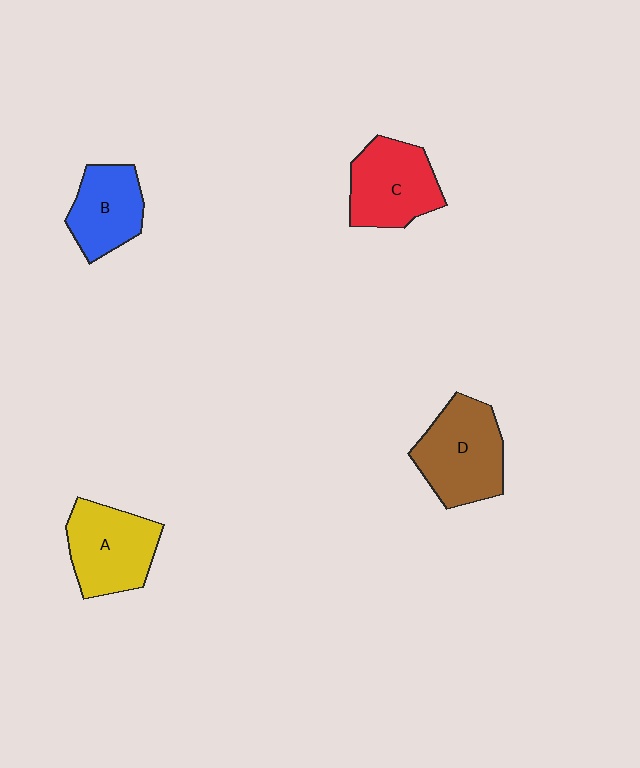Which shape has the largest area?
Shape D (brown).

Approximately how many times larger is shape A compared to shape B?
Approximately 1.2 times.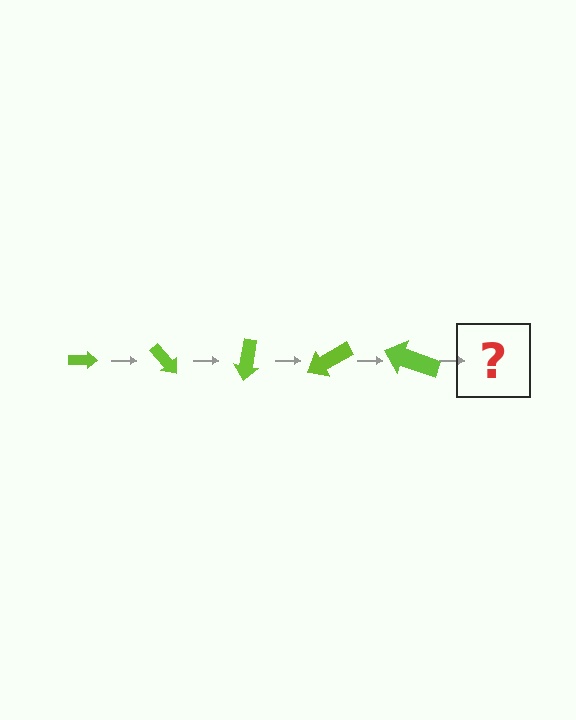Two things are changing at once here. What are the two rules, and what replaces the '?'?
The two rules are that the arrow grows larger each step and it rotates 50 degrees each step. The '?' should be an arrow, larger than the previous one and rotated 250 degrees from the start.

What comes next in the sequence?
The next element should be an arrow, larger than the previous one and rotated 250 degrees from the start.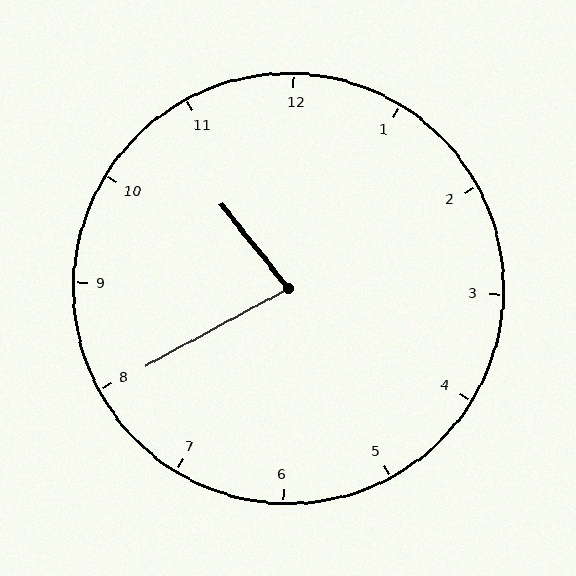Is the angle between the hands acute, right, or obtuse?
It is acute.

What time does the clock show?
10:40.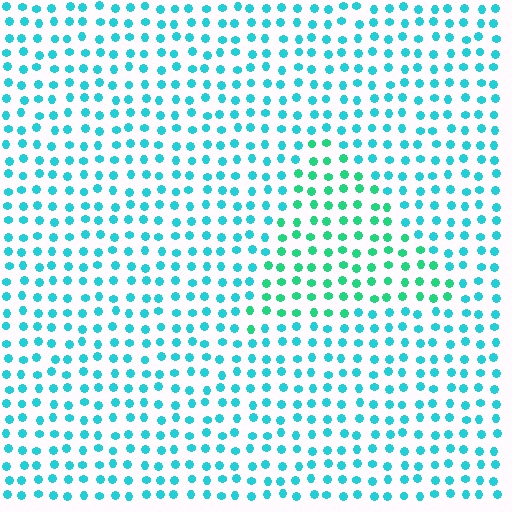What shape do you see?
I see a triangle.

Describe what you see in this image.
The image is filled with small cyan elements in a uniform arrangement. A triangle-shaped region is visible where the elements are tinted to a slightly different hue, forming a subtle color boundary.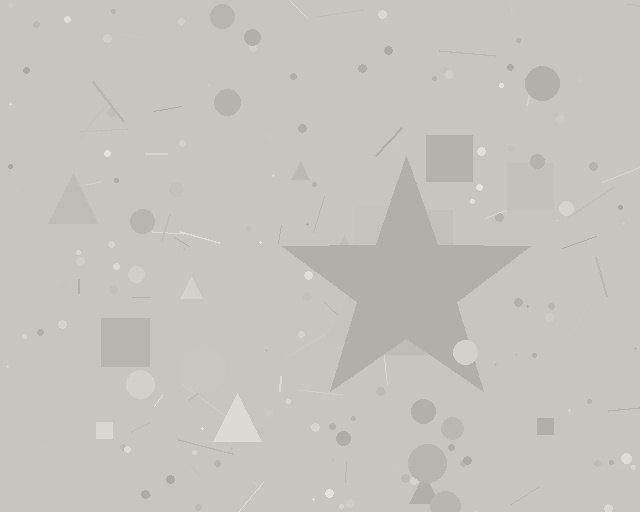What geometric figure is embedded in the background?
A star is embedded in the background.